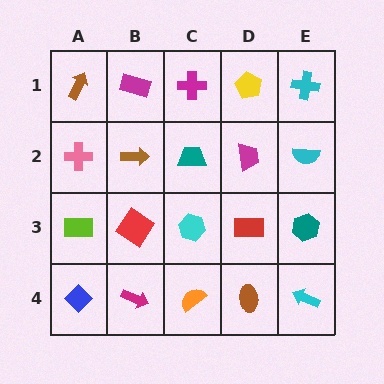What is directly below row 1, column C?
A teal trapezoid.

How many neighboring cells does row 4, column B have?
3.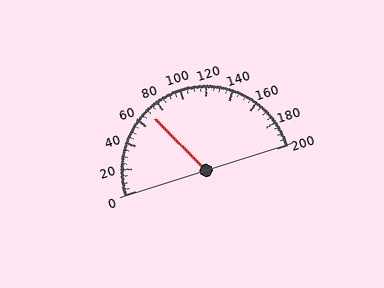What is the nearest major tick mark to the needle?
The nearest major tick mark is 80.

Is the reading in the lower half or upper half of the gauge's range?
The reading is in the lower half of the range (0 to 200).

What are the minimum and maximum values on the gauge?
The gauge ranges from 0 to 200.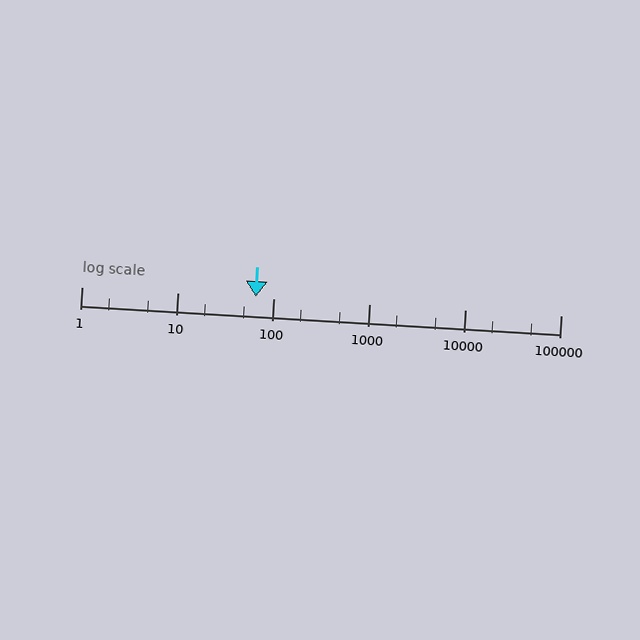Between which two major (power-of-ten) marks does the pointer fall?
The pointer is between 10 and 100.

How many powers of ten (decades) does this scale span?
The scale spans 5 decades, from 1 to 100000.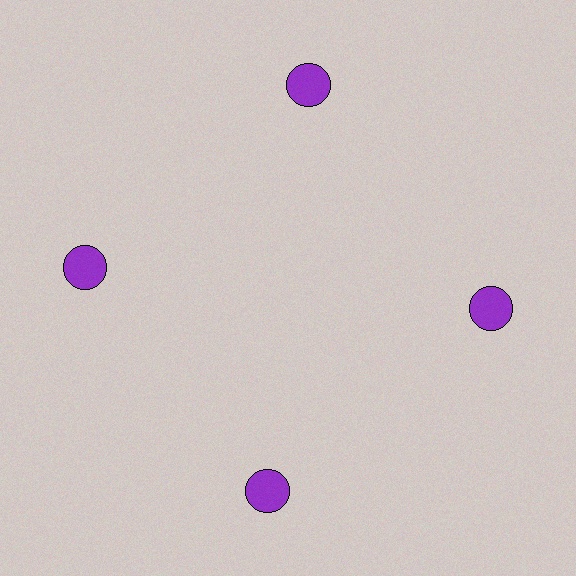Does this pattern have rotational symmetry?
Yes, this pattern has 4-fold rotational symmetry. It looks the same after rotating 90 degrees around the center.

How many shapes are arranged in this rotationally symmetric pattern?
There are 4 shapes, arranged in 4 groups of 1.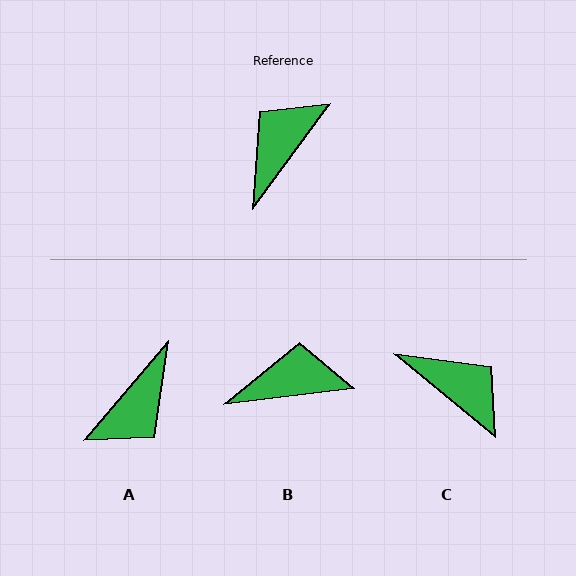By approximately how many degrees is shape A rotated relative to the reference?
Approximately 176 degrees counter-clockwise.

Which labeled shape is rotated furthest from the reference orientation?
A, about 176 degrees away.